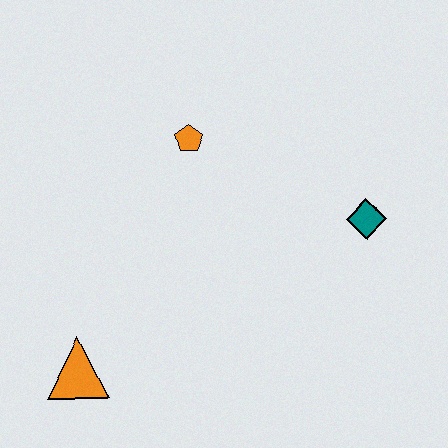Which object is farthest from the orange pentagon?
The orange triangle is farthest from the orange pentagon.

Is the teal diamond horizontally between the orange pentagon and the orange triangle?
No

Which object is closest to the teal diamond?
The orange pentagon is closest to the teal diamond.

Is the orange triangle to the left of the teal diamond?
Yes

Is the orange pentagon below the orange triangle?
No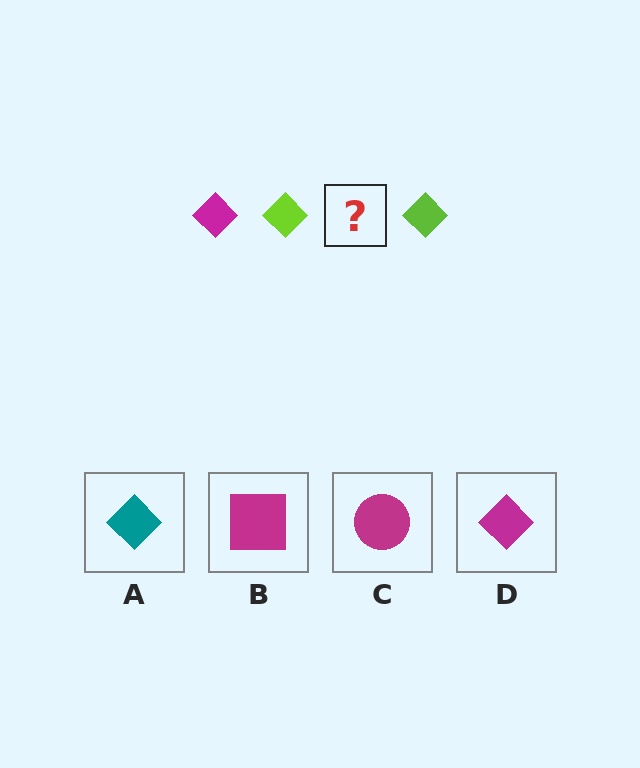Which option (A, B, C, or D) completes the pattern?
D.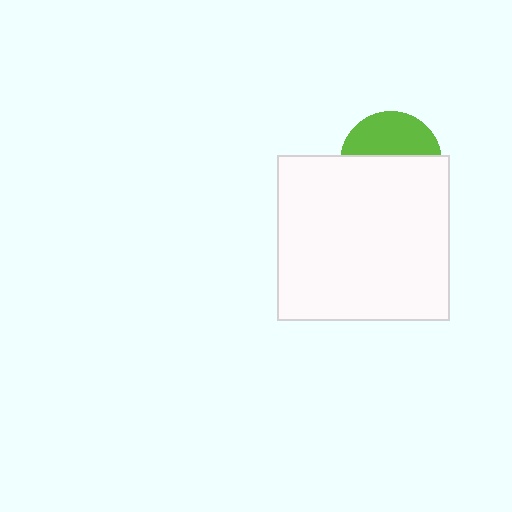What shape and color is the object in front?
The object in front is a white rectangle.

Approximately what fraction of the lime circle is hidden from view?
Roughly 58% of the lime circle is hidden behind the white rectangle.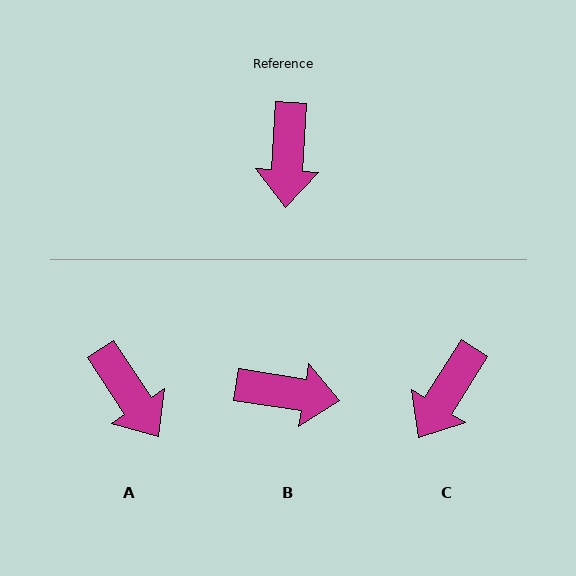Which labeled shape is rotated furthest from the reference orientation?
B, about 84 degrees away.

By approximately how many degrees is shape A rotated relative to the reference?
Approximately 37 degrees counter-clockwise.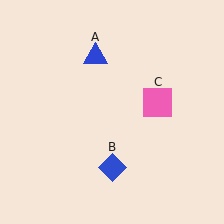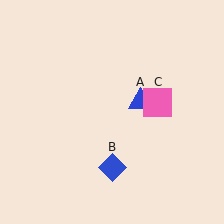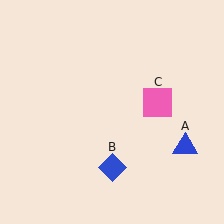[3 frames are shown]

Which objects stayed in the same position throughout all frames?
Blue diamond (object B) and pink square (object C) remained stationary.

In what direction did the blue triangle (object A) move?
The blue triangle (object A) moved down and to the right.